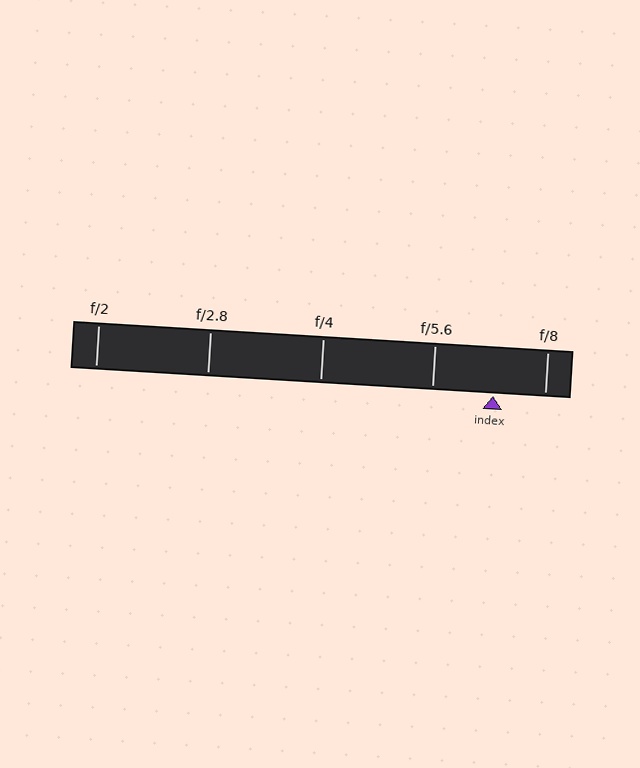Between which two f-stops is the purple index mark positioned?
The index mark is between f/5.6 and f/8.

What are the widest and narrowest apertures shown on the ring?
The widest aperture shown is f/2 and the narrowest is f/8.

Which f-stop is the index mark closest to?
The index mark is closest to f/8.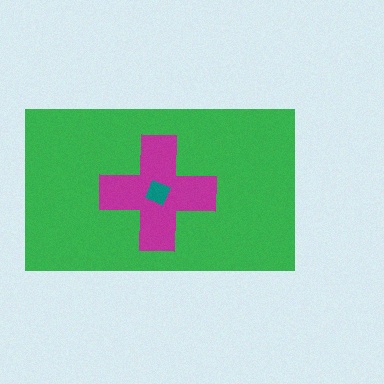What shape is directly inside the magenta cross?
The teal diamond.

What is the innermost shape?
The teal diamond.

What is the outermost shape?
The green rectangle.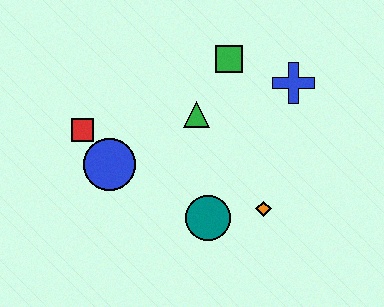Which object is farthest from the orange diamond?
The red square is farthest from the orange diamond.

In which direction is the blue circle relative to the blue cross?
The blue circle is to the left of the blue cross.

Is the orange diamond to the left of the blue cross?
Yes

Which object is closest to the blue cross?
The green square is closest to the blue cross.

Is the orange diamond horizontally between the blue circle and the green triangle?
No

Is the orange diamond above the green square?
No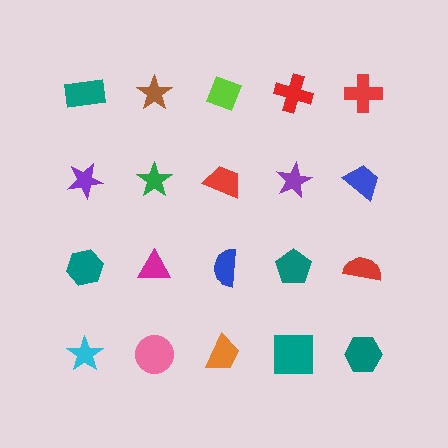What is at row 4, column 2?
A pink circle.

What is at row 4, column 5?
A teal hexagon.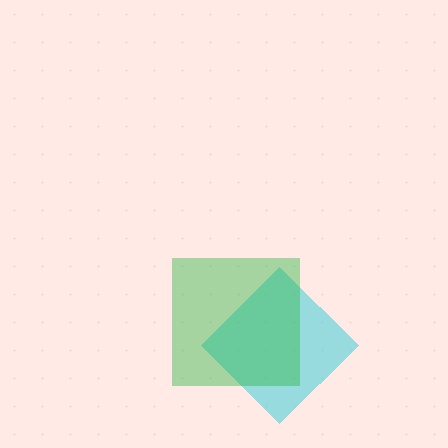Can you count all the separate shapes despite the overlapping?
Yes, there are 2 separate shapes.